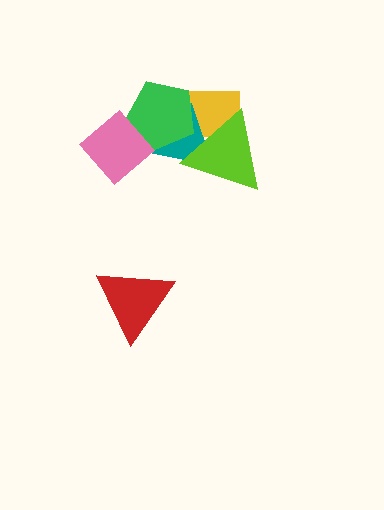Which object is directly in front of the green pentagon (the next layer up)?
The pink diamond is directly in front of the green pentagon.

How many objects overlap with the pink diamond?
2 objects overlap with the pink diamond.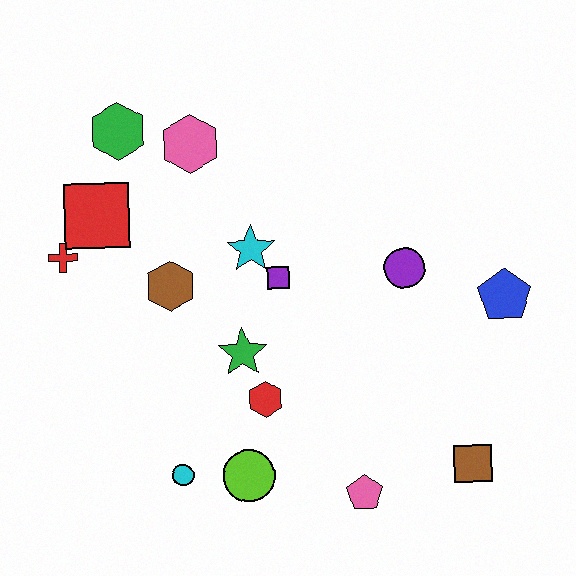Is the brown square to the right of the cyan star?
Yes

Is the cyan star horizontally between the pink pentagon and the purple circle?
No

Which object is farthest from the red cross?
The brown square is farthest from the red cross.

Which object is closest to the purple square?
The cyan star is closest to the purple square.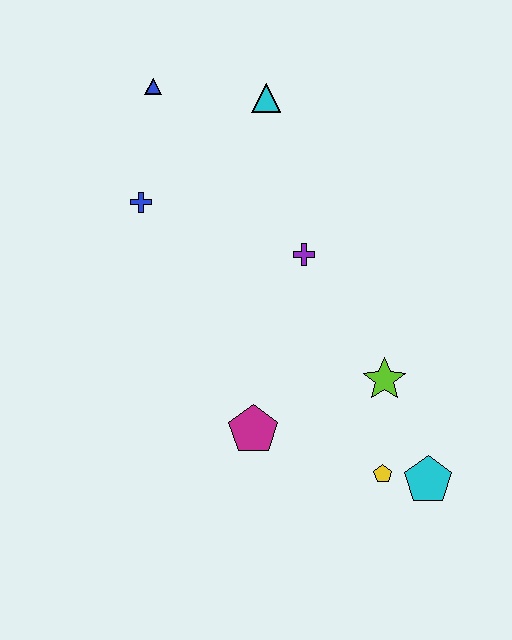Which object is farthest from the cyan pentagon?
The blue triangle is farthest from the cyan pentagon.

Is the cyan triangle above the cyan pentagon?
Yes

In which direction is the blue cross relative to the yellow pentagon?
The blue cross is above the yellow pentagon.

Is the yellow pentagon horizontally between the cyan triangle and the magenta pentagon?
No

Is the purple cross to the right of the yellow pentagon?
No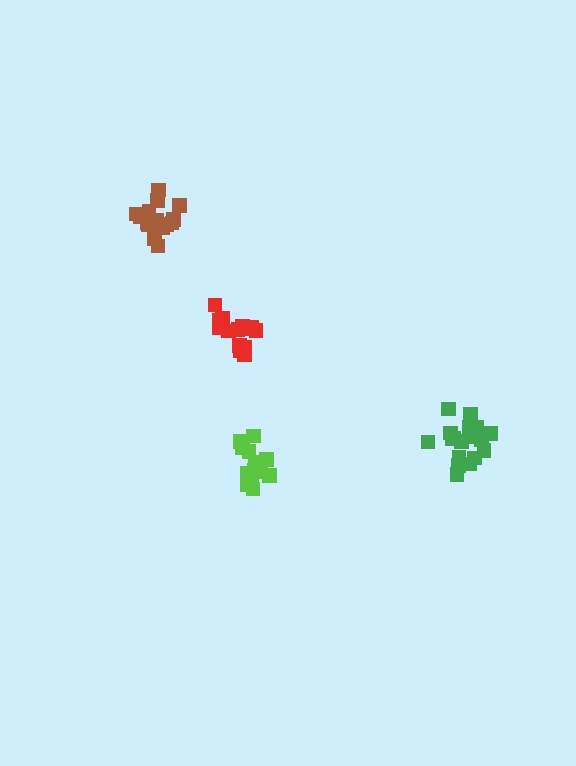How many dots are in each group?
Group 1: 20 dots, Group 2: 19 dots, Group 3: 14 dots, Group 4: 14 dots (67 total).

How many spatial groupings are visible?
There are 4 spatial groupings.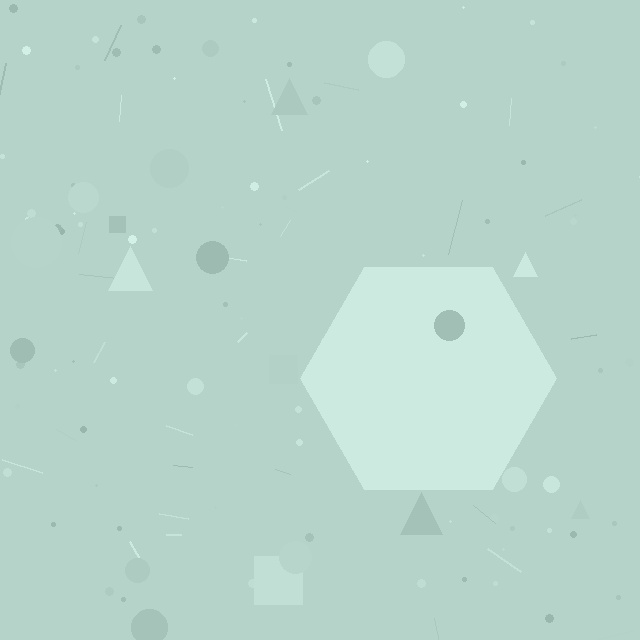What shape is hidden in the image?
A hexagon is hidden in the image.